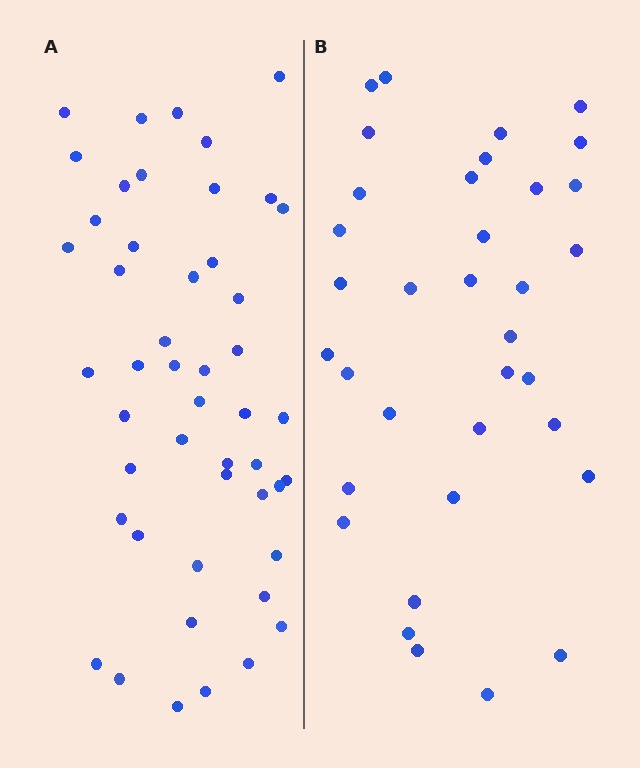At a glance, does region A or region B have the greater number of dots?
Region A (the left region) has more dots.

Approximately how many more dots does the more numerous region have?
Region A has approximately 15 more dots than region B.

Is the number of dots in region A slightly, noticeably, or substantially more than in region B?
Region A has noticeably more, but not dramatically so. The ratio is roughly 1.4 to 1.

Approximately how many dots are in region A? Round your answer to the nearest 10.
About 50 dots. (The exact count is 48, which rounds to 50.)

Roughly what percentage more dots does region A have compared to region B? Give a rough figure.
About 35% more.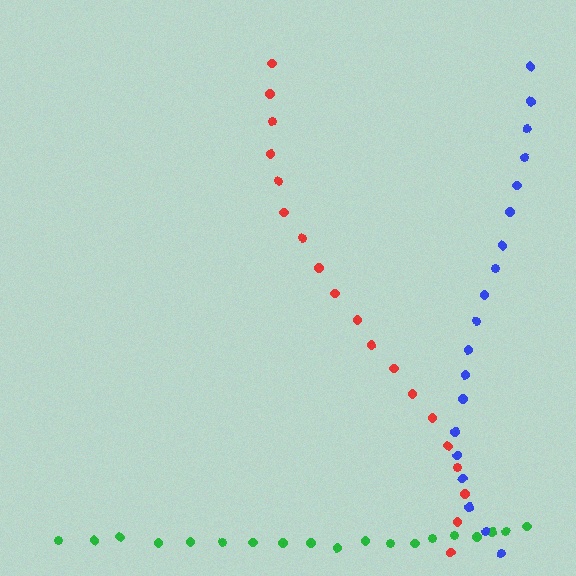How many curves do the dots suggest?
There are 3 distinct paths.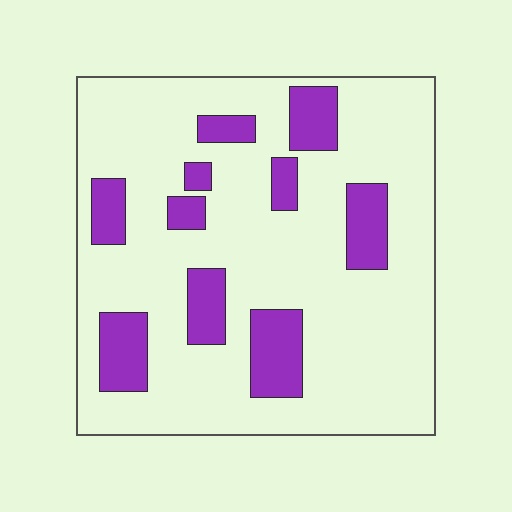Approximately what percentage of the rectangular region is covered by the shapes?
Approximately 20%.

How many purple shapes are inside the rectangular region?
10.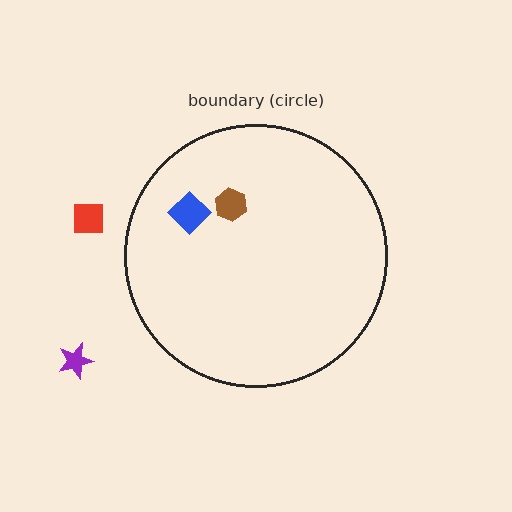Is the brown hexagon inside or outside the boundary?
Inside.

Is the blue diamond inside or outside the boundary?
Inside.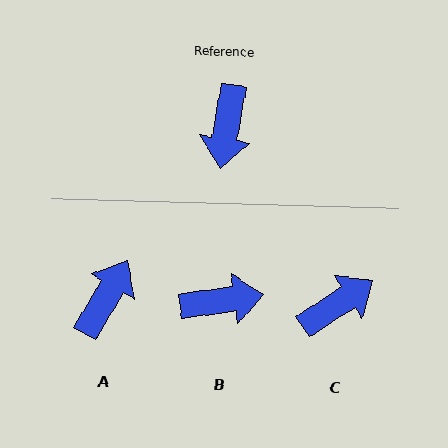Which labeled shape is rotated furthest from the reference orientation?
A, about 159 degrees away.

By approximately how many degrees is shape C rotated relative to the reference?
Approximately 133 degrees counter-clockwise.